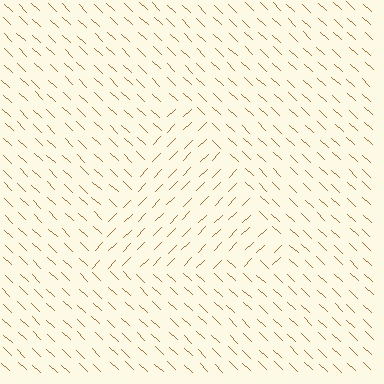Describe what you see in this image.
The image is filled with small brown line segments. A triangle region in the image has lines oriented differently from the surrounding lines, creating a visible texture boundary.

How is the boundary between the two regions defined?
The boundary is defined purely by a change in line orientation (approximately 89 degrees difference). All lines are the same color and thickness.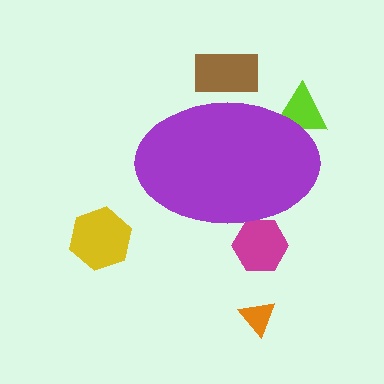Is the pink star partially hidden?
Yes, the pink star is partially hidden behind the purple ellipse.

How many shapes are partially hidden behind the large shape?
4 shapes are partially hidden.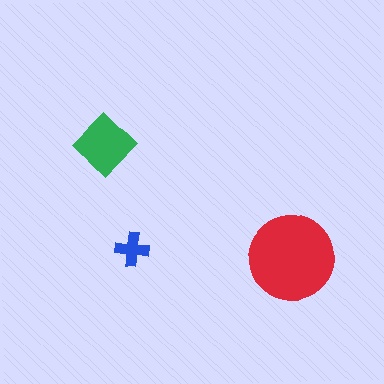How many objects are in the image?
There are 3 objects in the image.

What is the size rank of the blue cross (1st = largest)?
3rd.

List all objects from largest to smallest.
The red circle, the green diamond, the blue cross.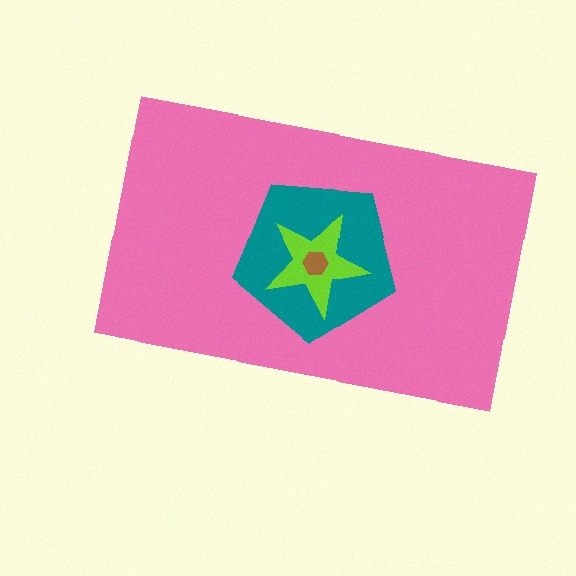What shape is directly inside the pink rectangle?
The teal pentagon.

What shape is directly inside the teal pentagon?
The lime star.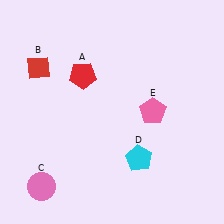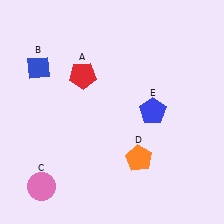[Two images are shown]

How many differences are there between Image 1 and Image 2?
There are 3 differences between the two images.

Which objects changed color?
B changed from red to blue. D changed from cyan to orange. E changed from pink to blue.